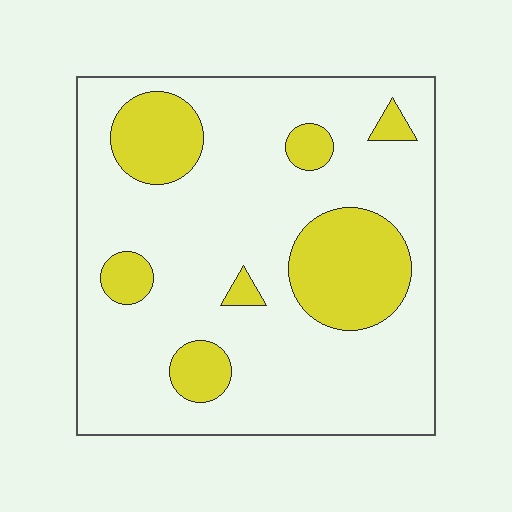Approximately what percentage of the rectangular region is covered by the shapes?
Approximately 20%.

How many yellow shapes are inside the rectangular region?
7.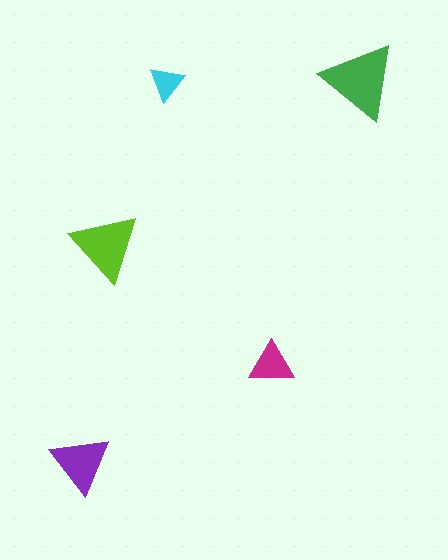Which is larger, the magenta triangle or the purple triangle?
The purple one.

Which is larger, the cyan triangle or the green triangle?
The green one.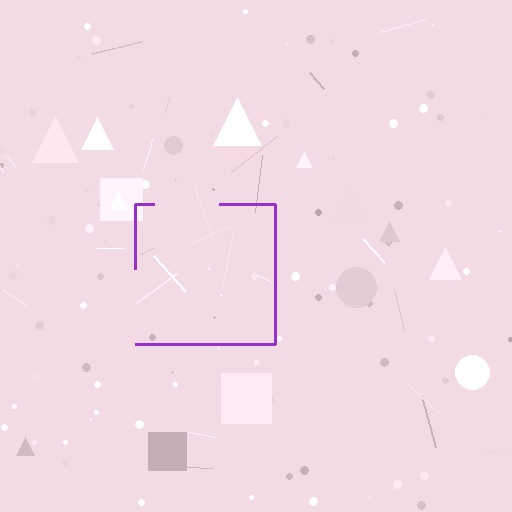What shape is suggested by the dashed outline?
The dashed outline suggests a square.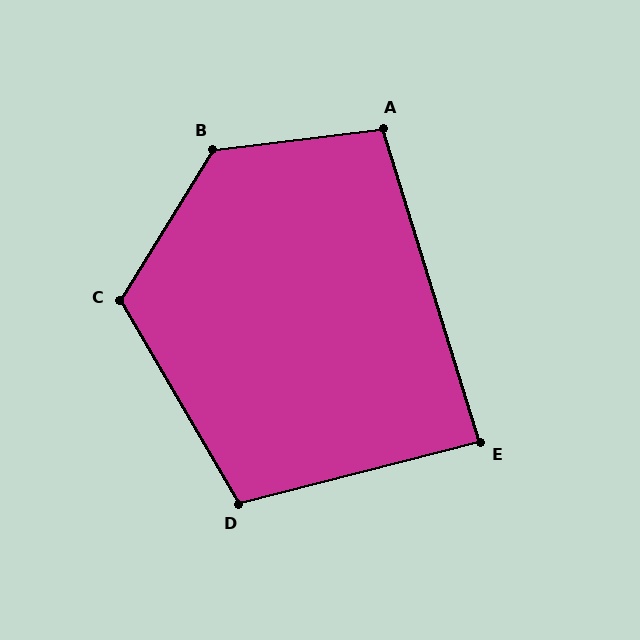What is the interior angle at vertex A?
Approximately 100 degrees (obtuse).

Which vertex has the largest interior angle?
B, at approximately 129 degrees.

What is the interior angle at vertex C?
Approximately 118 degrees (obtuse).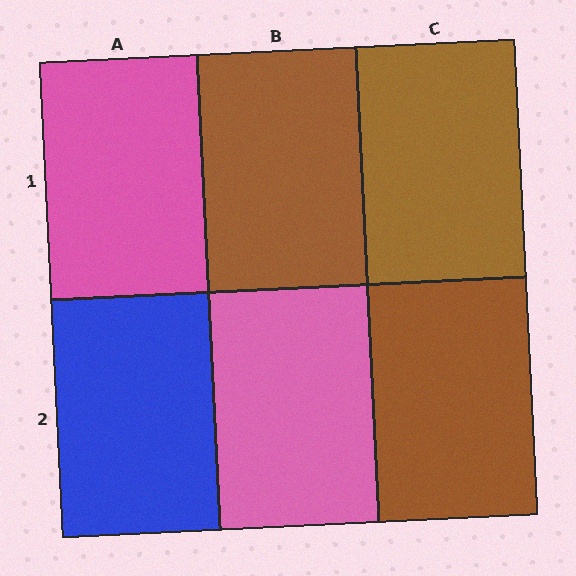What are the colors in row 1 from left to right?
Pink, brown, brown.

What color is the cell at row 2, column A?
Blue.